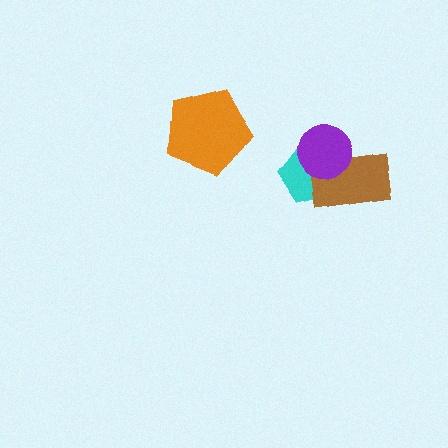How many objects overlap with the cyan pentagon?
2 objects overlap with the cyan pentagon.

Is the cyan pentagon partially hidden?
Yes, it is partially covered by another shape.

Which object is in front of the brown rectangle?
The purple circle is in front of the brown rectangle.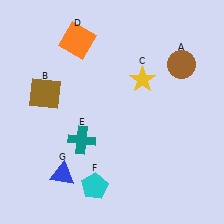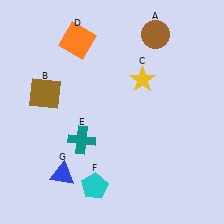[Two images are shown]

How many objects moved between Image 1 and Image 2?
1 object moved between the two images.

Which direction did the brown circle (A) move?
The brown circle (A) moved up.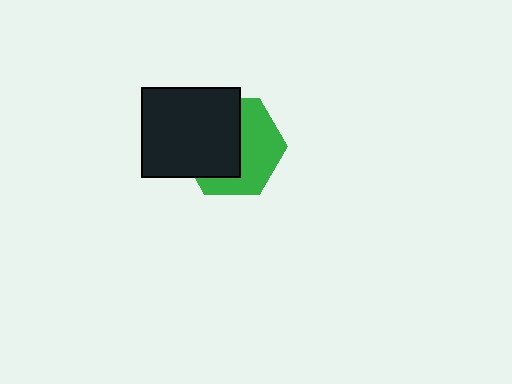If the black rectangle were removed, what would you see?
You would see the complete green hexagon.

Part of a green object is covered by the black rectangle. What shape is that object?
It is a hexagon.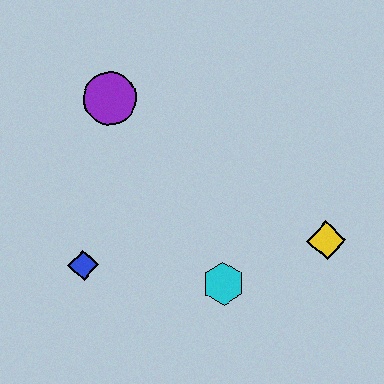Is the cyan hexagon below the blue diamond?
Yes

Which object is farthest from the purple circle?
The yellow diamond is farthest from the purple circle.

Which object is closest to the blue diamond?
The cyan hexagon is closest to the blue diamond.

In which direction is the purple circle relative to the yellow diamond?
The purple circle is to the left of the yellow diamond.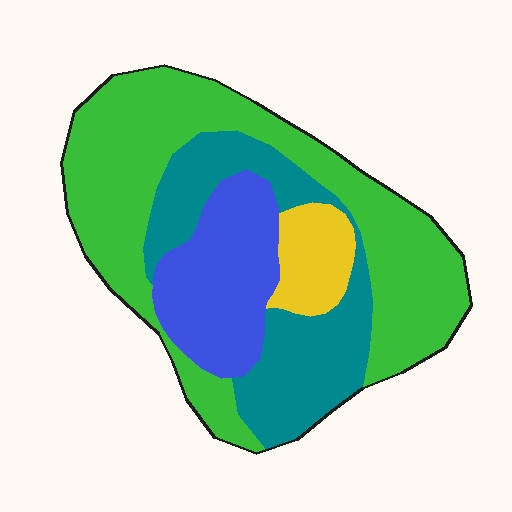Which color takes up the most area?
Green, at roughly 50%.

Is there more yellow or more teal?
Teal.